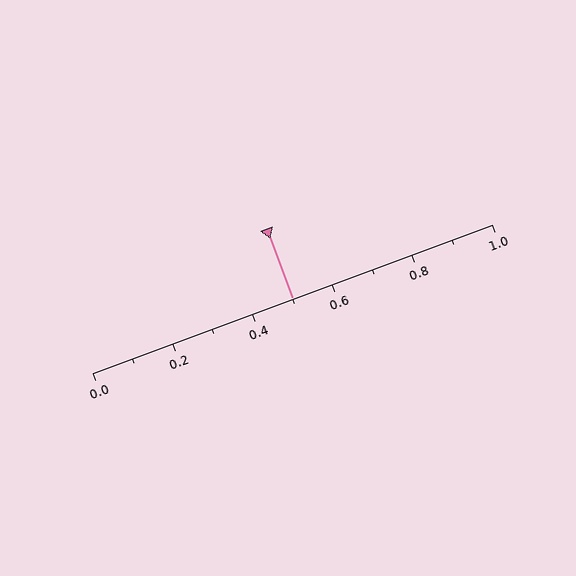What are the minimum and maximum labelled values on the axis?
The axis runs from 0.0 to 1.0.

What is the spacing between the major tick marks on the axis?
The major ticks are spaced 0.2 apart.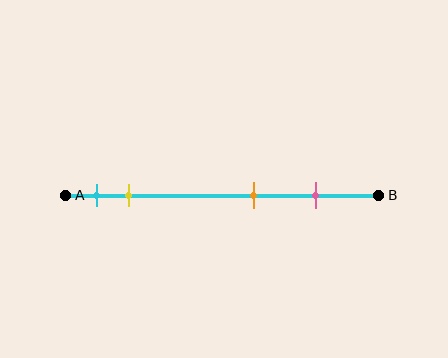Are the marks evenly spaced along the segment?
No, the marks are not evenly spaced.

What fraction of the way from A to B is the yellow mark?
The yellow mark is approximately 20% (0.2) of the way from A to B.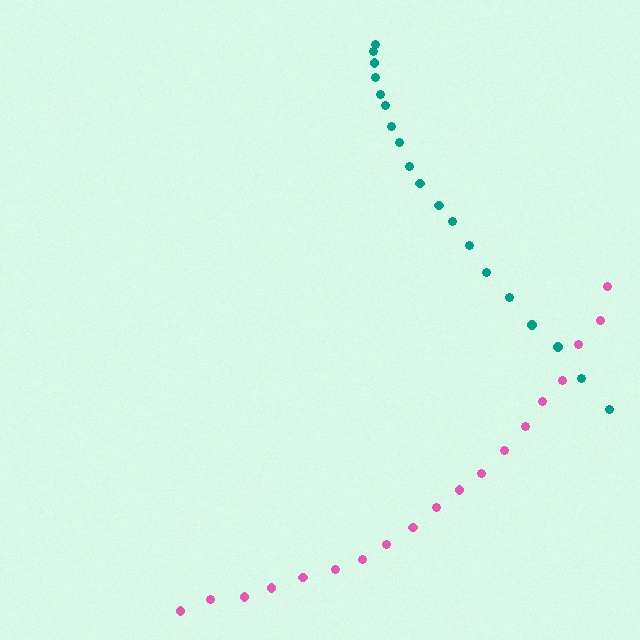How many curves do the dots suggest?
There are 2 distinct paths.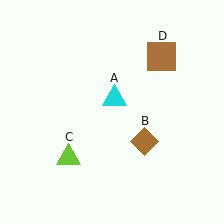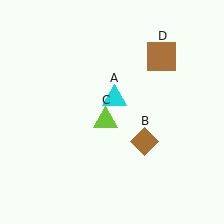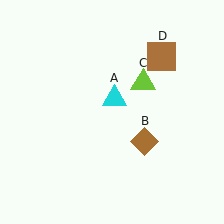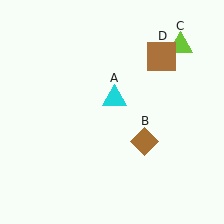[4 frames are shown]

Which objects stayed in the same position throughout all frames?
Cyan triangle (object A) and brown diamond (object B) and brown square (object D) remained stationary.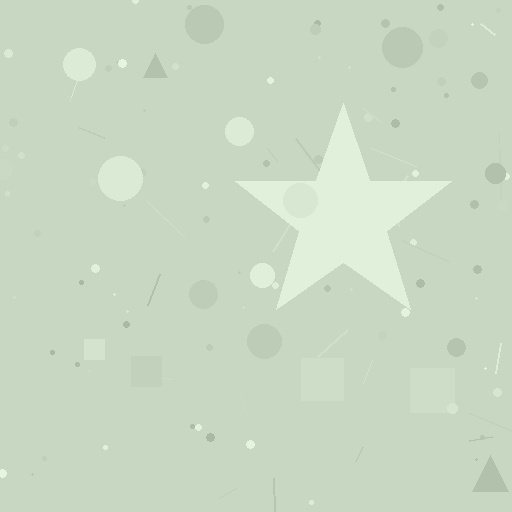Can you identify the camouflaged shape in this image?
The camouflaged shape is a star.